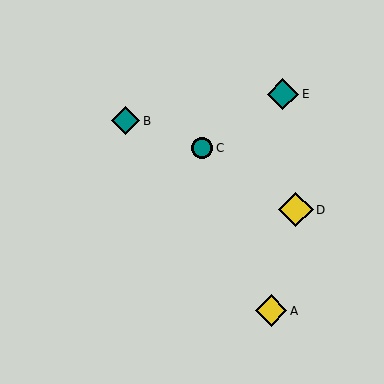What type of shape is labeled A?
Shape A is a yellow diamond.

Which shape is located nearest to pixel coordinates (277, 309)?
The yellow diamond (labeled A) at (271, 311) is nearest to that location.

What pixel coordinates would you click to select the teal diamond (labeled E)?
Click at (283, 94) to select the teal diamond E.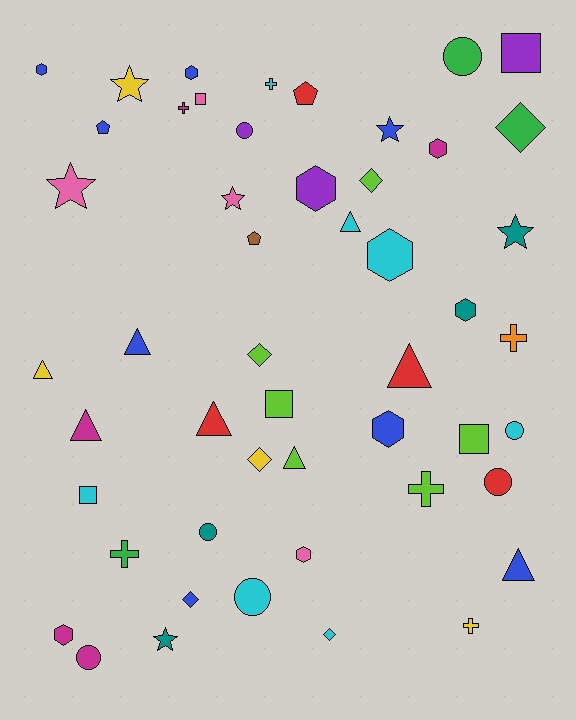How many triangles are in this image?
There are 8 triangles.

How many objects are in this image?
There are 50 objects.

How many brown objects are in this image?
There is 1 brown object.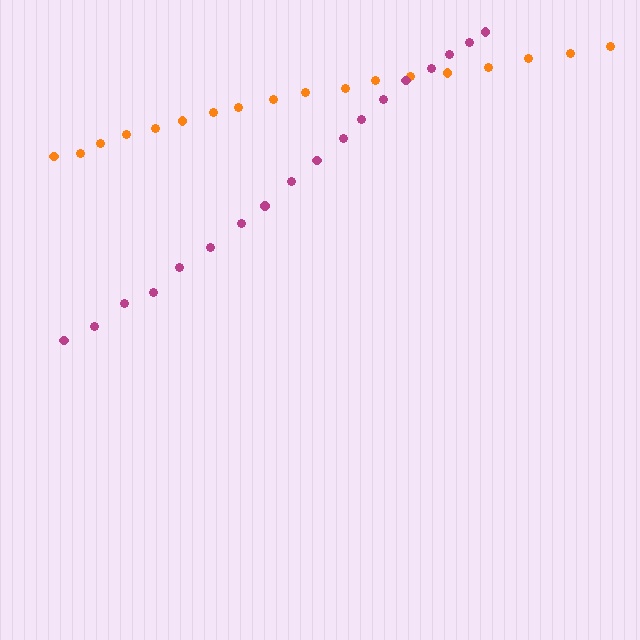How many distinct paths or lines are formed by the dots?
There are 2 distinct paths.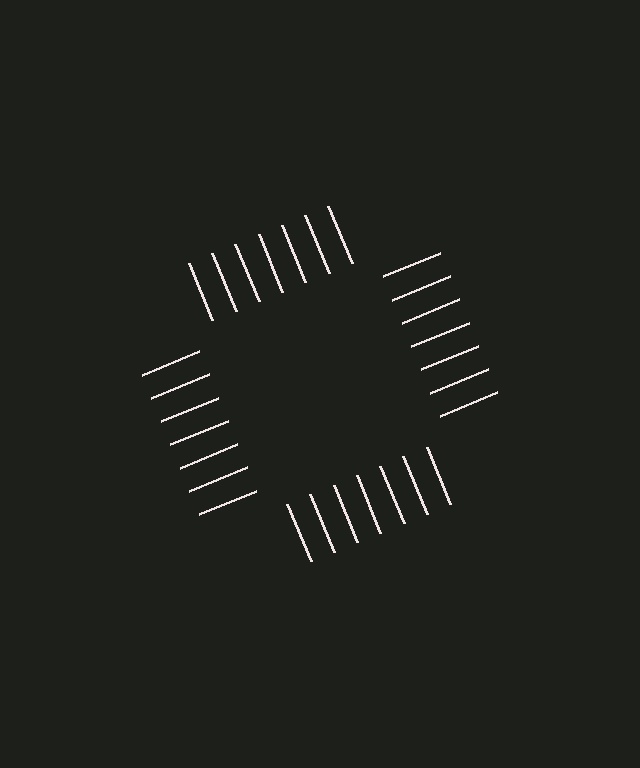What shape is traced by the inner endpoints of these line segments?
An illusory square — the line segments terminate on its edges but no continuous stroke is drawn.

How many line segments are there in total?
28 — 7 along each of the 4 edges.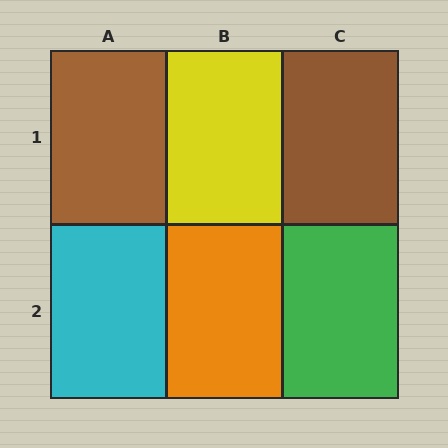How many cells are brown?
2 cells are brown.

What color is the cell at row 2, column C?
Green.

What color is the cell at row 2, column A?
Cyan.